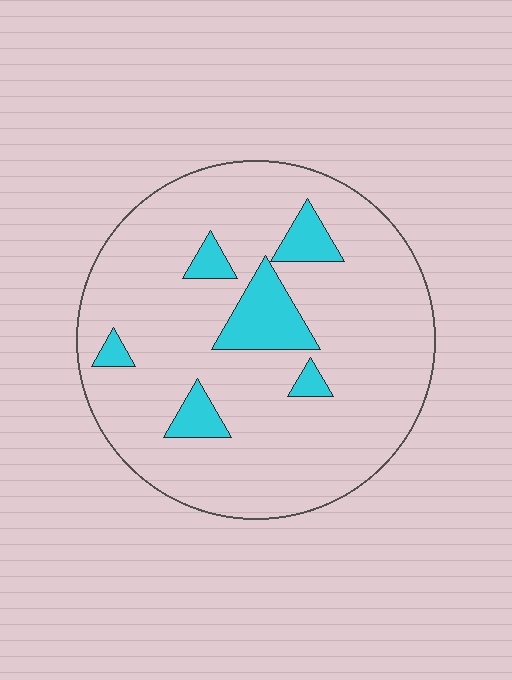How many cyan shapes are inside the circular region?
6.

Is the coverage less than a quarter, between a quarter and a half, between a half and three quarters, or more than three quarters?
Less than a quarter.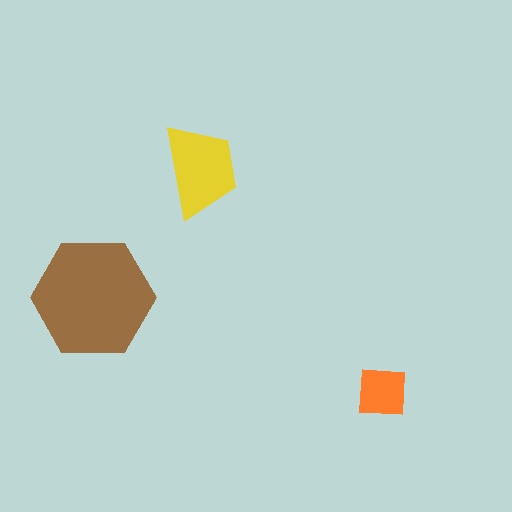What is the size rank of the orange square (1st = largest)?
3rd.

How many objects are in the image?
There are 3 objects in the image.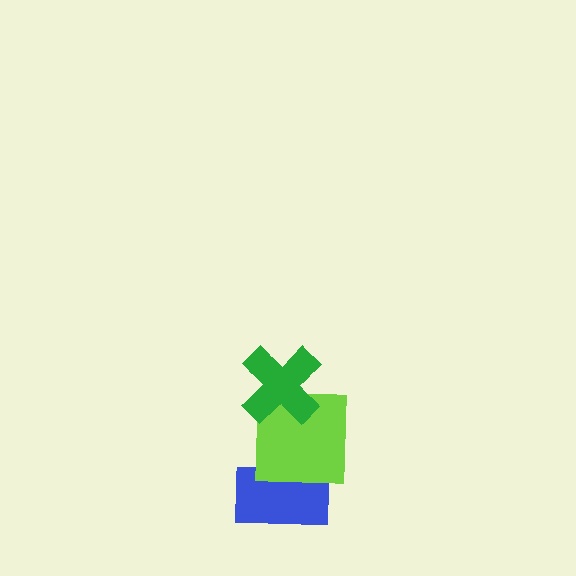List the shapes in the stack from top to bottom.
From top to bottom: the green cross, the lime square, the blue rectangle.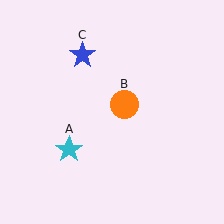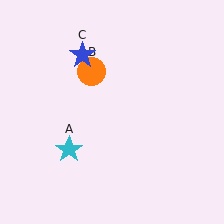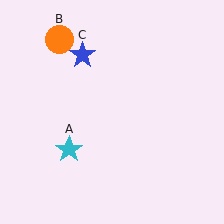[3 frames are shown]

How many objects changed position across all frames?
1 object changed position: orange circle (object B).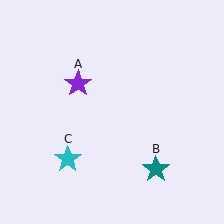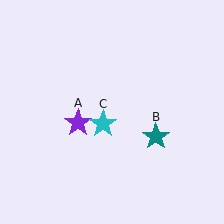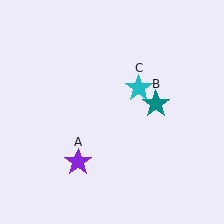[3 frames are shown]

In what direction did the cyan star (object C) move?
The cyan star (object C) moved up and to the right.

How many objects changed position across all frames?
3 objects changed position: purple star (object A), teal star (object B), cyan star (object C).